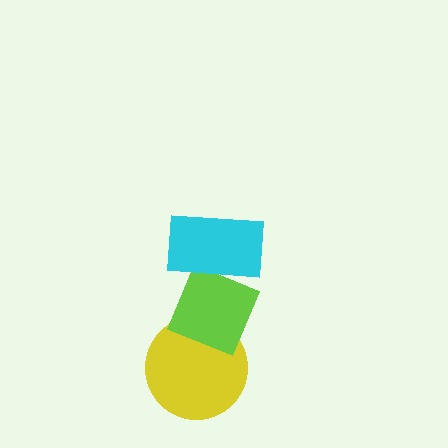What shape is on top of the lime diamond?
The cyan rectangle is on top of the lime diamond.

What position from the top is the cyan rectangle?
The cyan rectangle is 1st from the top.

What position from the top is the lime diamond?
The lime diamond is 2nd from the top.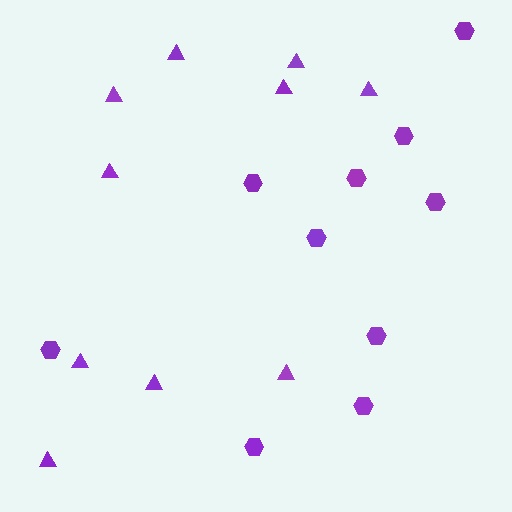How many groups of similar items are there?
There are 2 groups: one group of hexagons (10) and one group of triangles (10).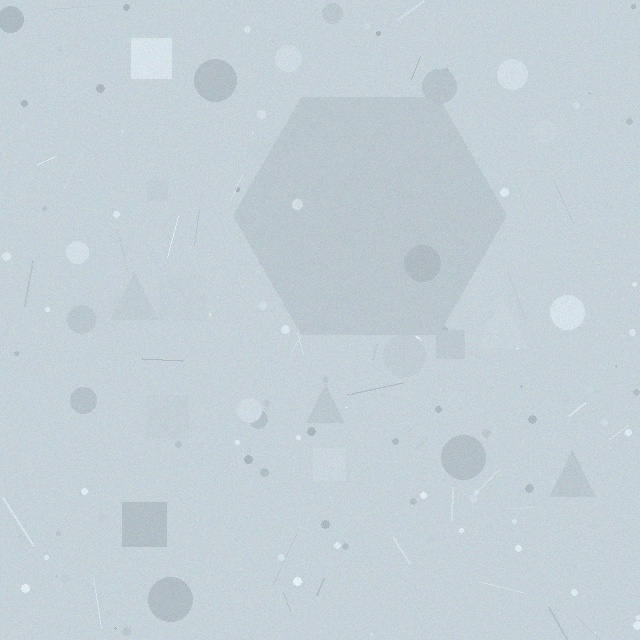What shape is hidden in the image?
A hexagon is hidden in the image.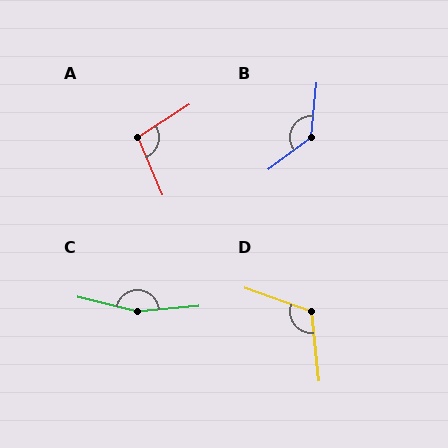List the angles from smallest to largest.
A (99°), D (116°), B (133°), C (162°).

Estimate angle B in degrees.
Approximately 133 degrees.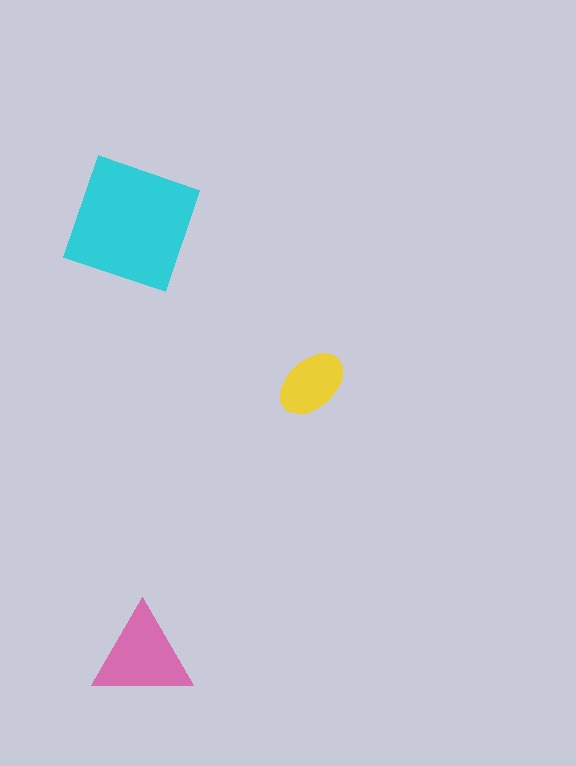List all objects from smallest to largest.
The yellow ellipse, the pink triangle, the cyan square.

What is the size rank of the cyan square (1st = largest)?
1st.